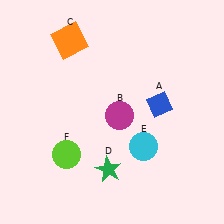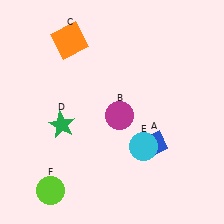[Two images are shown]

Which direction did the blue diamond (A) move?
The blue diamond (A) moved down.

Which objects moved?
The objects that moved are: the blue diamond (A), the green star (D), the lime circle (F).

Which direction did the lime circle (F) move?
The lime circle (F) moved down.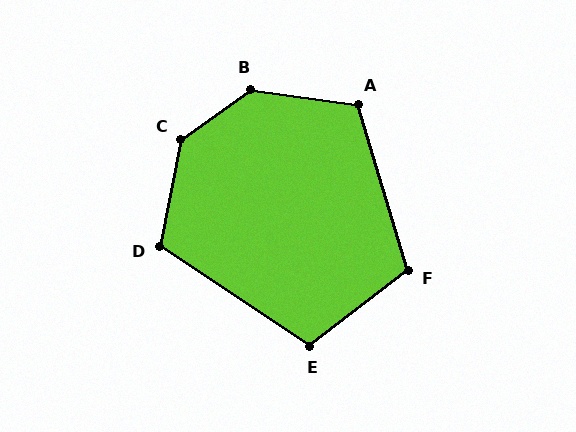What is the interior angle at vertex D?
Approximately 113 degrees (obtuse).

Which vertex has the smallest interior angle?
E, at approximately 109 degrees.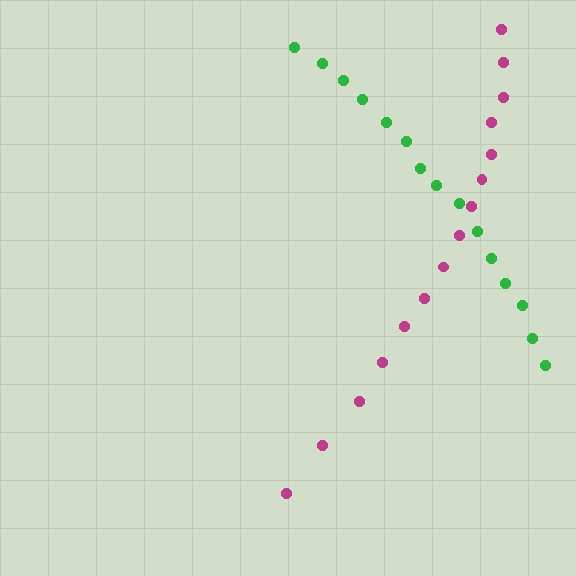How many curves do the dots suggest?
There are 2 distinct paths.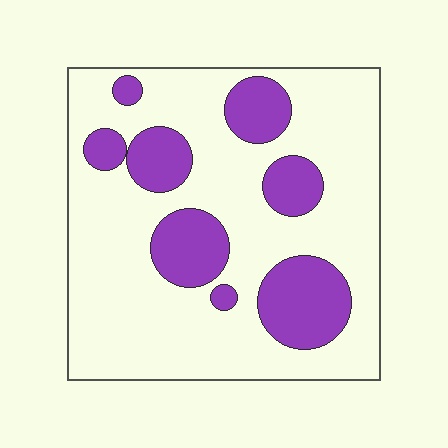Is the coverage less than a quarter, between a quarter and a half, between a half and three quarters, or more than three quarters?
Between a quarter and a half.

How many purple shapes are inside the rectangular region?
8.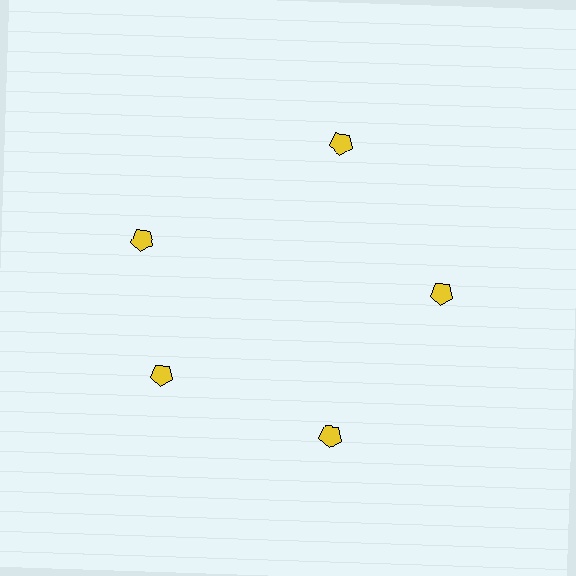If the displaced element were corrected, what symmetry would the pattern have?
It would have 5-fold rotational symmetry — the pattern would map onto itself every 72 degrees.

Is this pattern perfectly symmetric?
No. The 5 yellow pentagons are arranged in a ring, but one element near the 10 o'clock position is rotated out of alignment along the ring, breaking the 5-fold rotational symmetry.